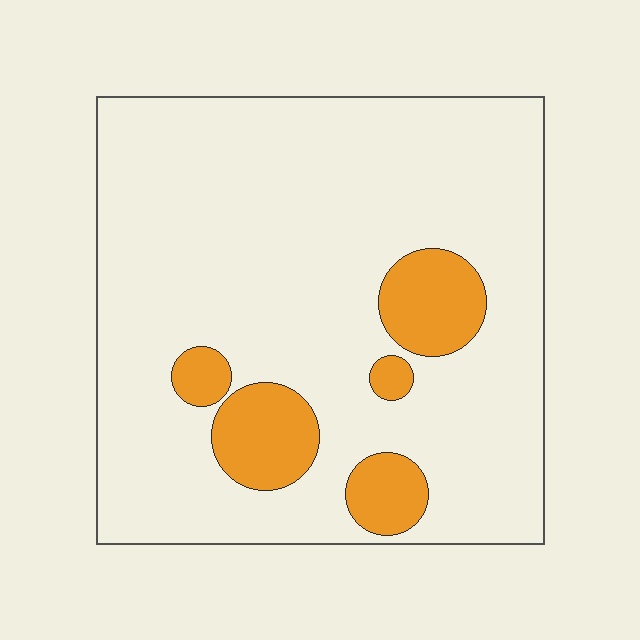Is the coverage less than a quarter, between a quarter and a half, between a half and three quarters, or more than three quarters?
Less than a quarter.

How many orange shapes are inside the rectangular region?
5.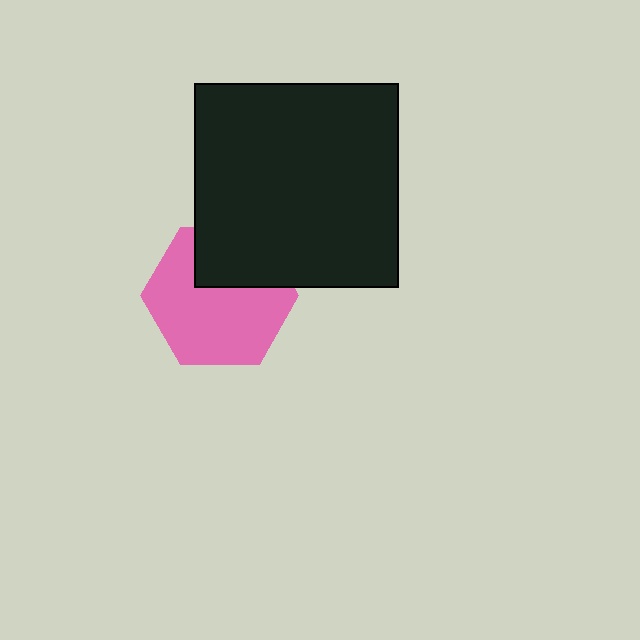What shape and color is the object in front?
The object in front is a black square.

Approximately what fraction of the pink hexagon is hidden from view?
Roughly 31% of the pink hexagon is hidden behind the black square.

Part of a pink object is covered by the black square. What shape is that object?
It is a hexagon.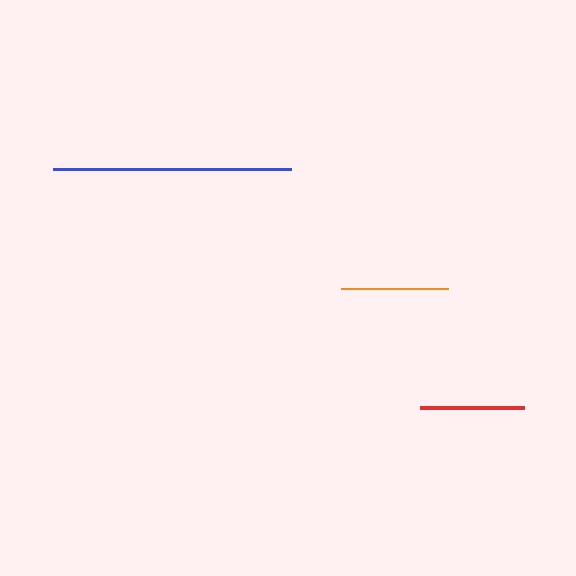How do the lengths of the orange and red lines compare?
The orange and red lines are approximately the same length.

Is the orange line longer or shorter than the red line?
The orange line is longer than the red line.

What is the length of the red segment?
The red segment is approximately 105 pixels long.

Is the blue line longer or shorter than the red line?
The blue line is longer than the red line.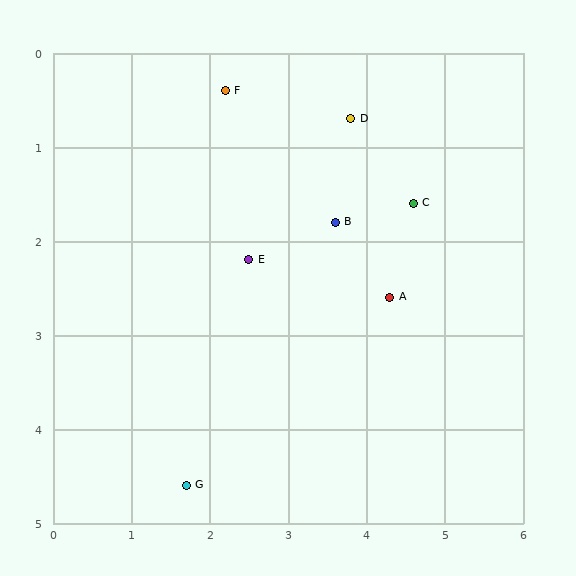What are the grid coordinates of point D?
Point D is at approximately (3.8, 0.7).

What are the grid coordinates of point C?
Point C is at approximately (4.6, 1.6).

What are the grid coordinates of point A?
Point A is at approximately (4.3, 2.6).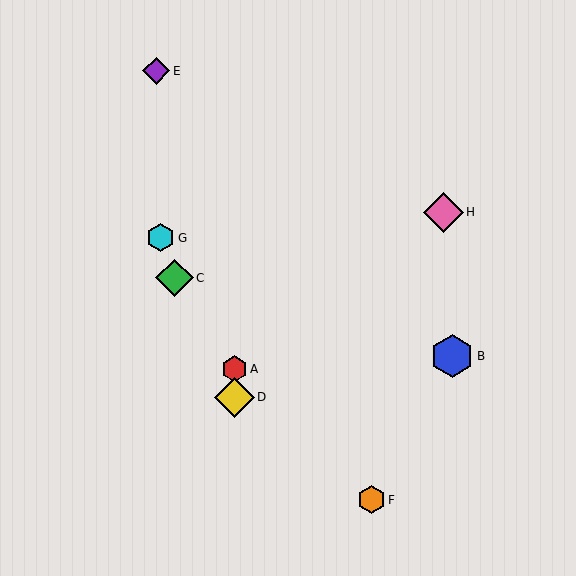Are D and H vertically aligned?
No, D is at x≈234 and H is at x≈443.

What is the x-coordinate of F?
Object F is at x≈371.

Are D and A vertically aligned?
Yes, both are at x≈234.